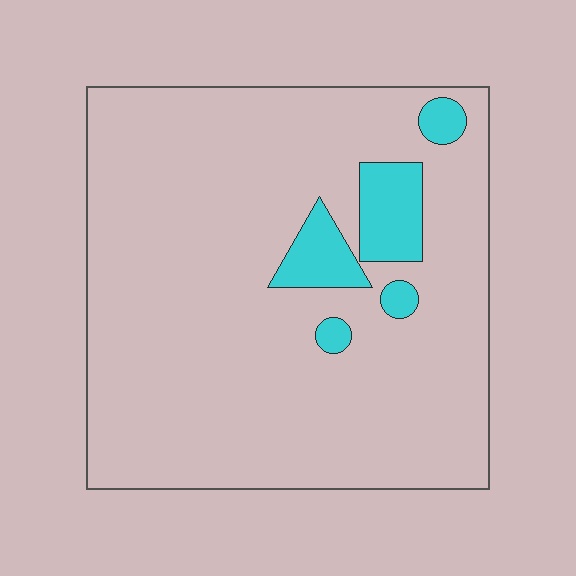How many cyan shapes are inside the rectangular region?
5.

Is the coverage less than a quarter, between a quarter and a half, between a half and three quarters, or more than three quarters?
Less than a quarter.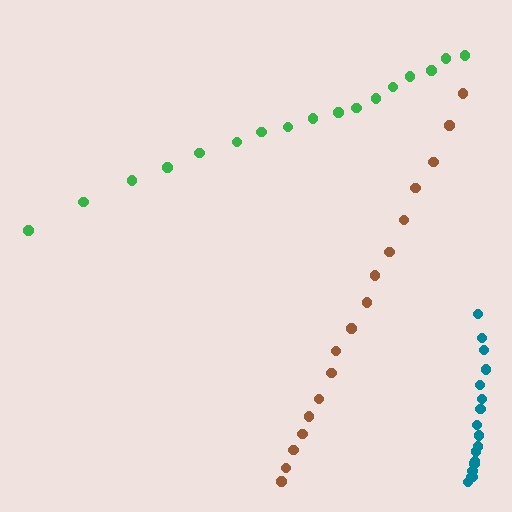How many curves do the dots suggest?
There are 3 distinct paths.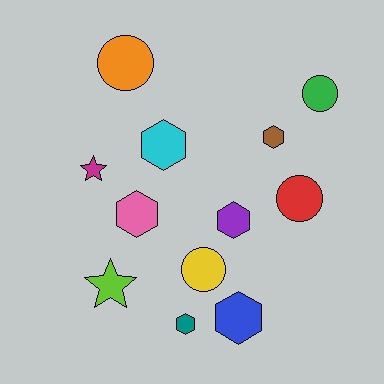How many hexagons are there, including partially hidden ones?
There are 6 hexagons.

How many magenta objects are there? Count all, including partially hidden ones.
There is 1 magenta object.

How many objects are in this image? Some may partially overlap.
There are 12 objects.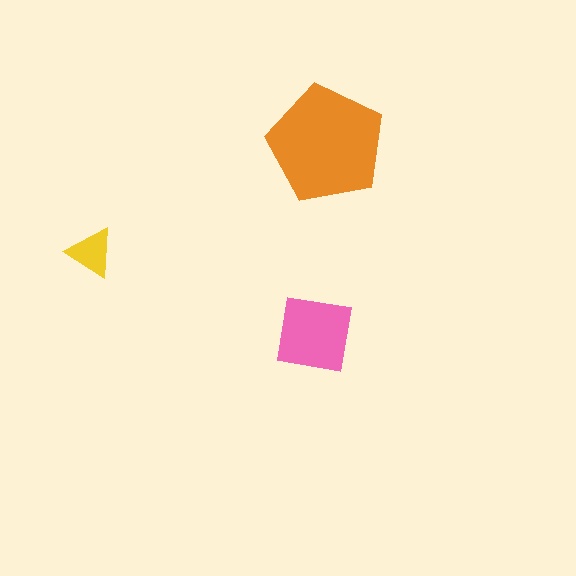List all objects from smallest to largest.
The yellow triangle, the pink square, the orange pentagon.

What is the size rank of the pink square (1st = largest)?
2nd.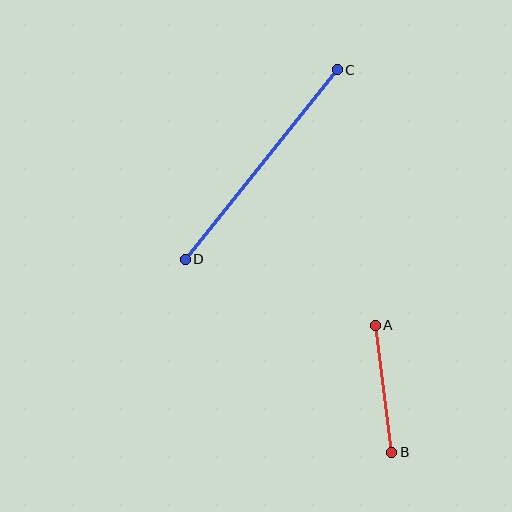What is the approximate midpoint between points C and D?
The midpoint is at approximately (261, 165) pixels.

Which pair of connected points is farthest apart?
Points C and D are farthest apart.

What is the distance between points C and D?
The distance is approximately 243 pixels.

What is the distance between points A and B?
The distance is approximately 128 pixels.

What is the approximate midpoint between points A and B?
The midpoint is at approximately (383, 389) pixels.